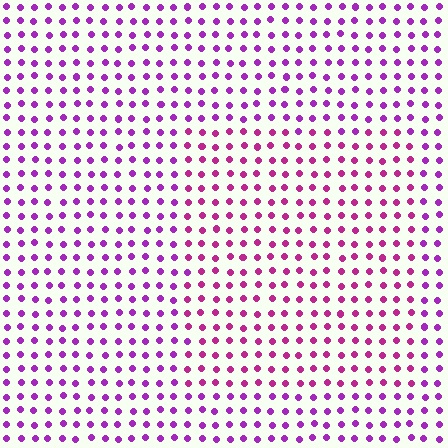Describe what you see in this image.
The image is filled with small purple elements in a uniform arrangement. A rectangle-shaped region is visible where the elements are tinted to a slightly different hue, forming a subtle color boundary.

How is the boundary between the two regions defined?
The boundary is defined purely by a slight shift in hue (about 28 degrees). Spacing, size, and orientation are identical on both sides.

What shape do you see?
I see a rectangle.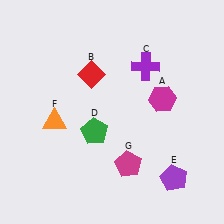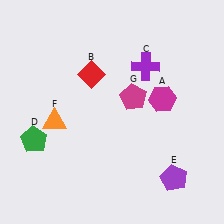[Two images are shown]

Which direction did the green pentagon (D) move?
The green pentagon (D) moved left.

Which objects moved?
The objects that moved are: the green pentagon (D), the magenta pentagon (G).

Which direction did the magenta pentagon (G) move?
The magenta pentagon (G) moved up.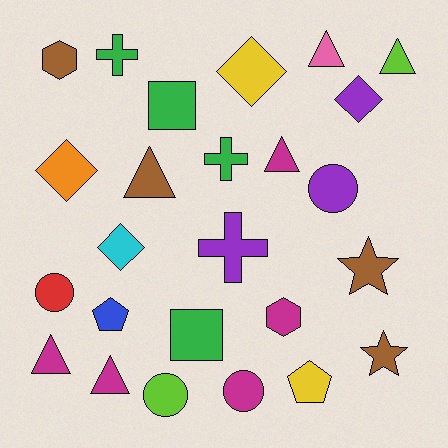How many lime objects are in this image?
There are 2 lime objects.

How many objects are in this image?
There are 25 objects.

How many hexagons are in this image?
There are 2 hexagons.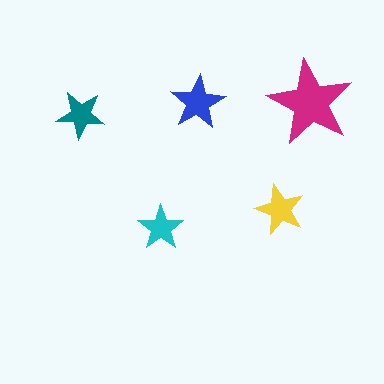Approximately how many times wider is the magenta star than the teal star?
About 2 times wider.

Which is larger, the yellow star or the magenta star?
The magenta one.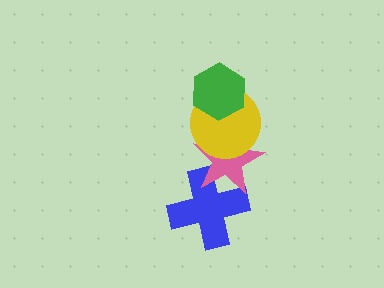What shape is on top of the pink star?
The yellow circle is on top of the pink star.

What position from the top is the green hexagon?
The green hexagon is 1st from the top.